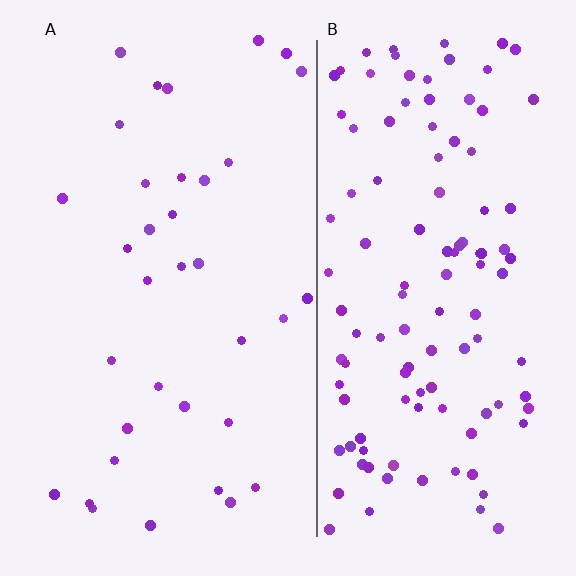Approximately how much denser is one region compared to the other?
Approximately 3.4× — region B over region A.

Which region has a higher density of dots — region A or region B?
B (the right).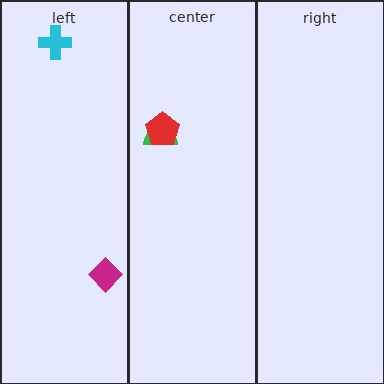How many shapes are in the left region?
2.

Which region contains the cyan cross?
The left region.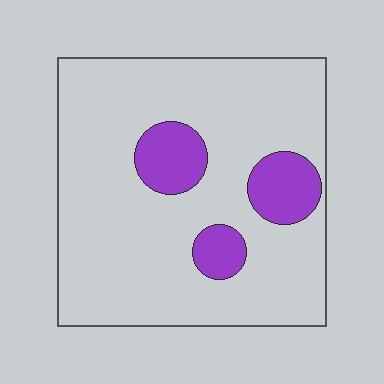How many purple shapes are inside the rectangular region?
3.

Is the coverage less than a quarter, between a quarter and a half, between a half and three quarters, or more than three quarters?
Less than a quarter.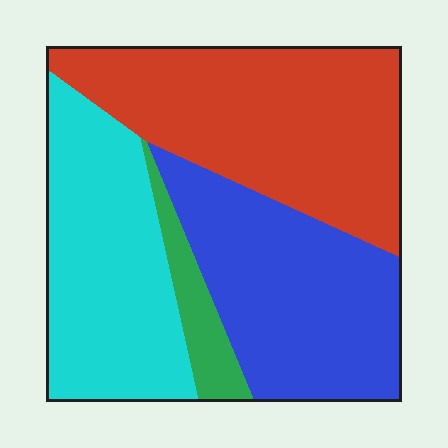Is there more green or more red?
Red.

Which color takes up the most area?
Red, at roughly 35%.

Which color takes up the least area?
Green, at roughly 5%.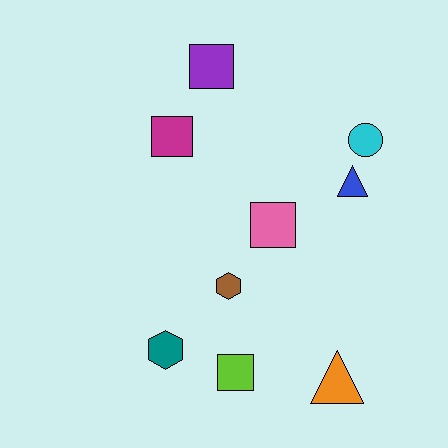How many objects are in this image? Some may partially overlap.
There are 9 objects.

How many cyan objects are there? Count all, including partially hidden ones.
There is 1 cyan object.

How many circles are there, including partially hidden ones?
There is 1 circle.